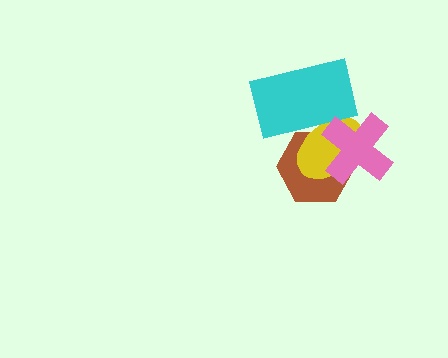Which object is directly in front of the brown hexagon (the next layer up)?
The yellow ellipse is directly in front of the brown hexagon.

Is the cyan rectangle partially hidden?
Yes, it is partially covered by another shape.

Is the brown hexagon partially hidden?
Yes, it is partially covered by another shape.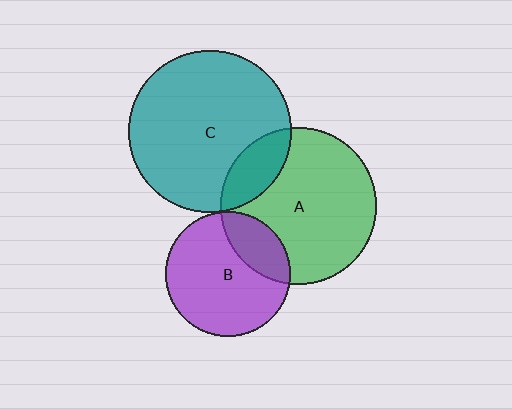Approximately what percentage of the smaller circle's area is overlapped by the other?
Approximately 15%.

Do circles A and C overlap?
Yes.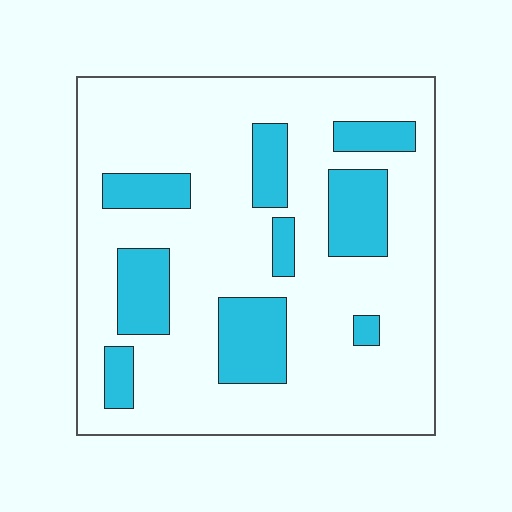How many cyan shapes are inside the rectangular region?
9.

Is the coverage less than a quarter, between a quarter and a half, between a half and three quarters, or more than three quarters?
Less than a quarter.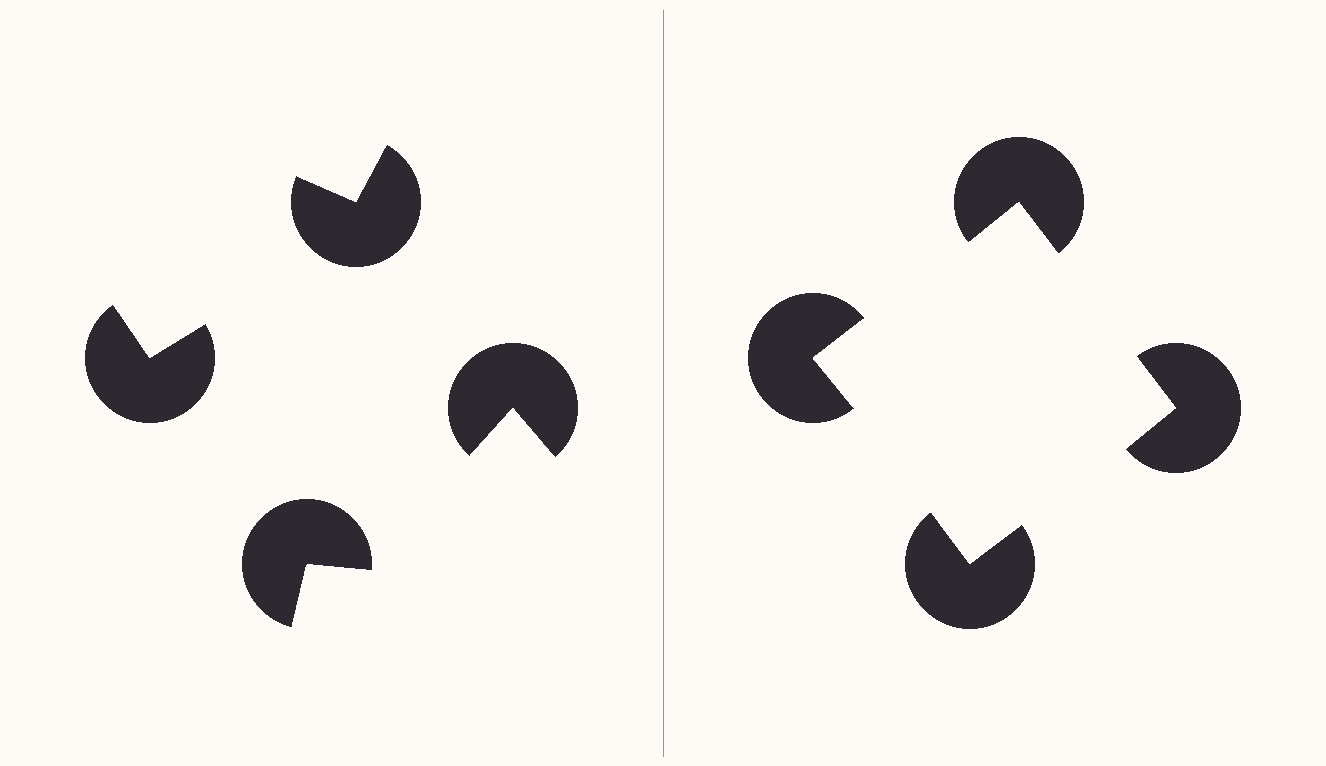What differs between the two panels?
The pac-man discs are positioned identically on both sides; only the wedge orientations differ. On the right they align to a square; on the left they are misaligned.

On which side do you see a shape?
An illusory square appears on the right side. On the left side the wedge cuts are rotated, so no coherent shape forms.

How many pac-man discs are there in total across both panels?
8 — 4 on each side.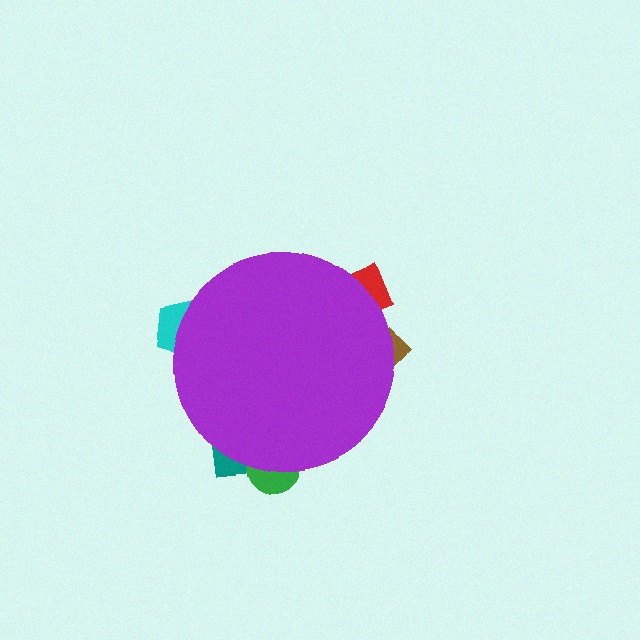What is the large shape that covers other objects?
A purple circle.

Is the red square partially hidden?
Yes, the red square is partially hidden behind the purple circle.